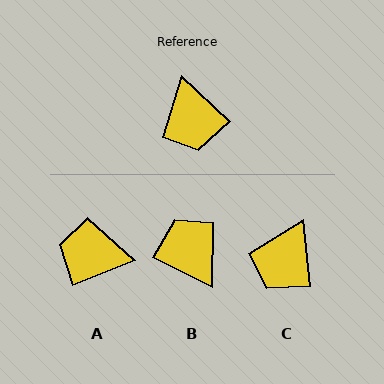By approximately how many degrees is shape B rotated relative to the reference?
Approximately 163 degrees clockwise.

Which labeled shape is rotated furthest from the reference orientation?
B, about 163 degrees away.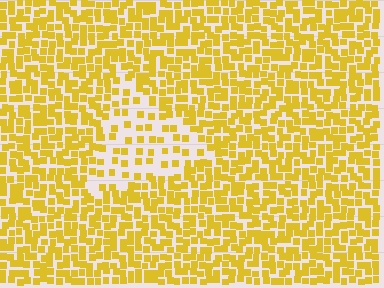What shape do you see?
I see a triangle.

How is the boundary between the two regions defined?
The boundary is defined by a change in element density (approximately 2.3x ratio). All elements are the same color, size, and shape.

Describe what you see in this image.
The image contains small yellow elements arranged at two different densities. A triangle-shaped region is visible where the elements are less densely packed than the surrounding area.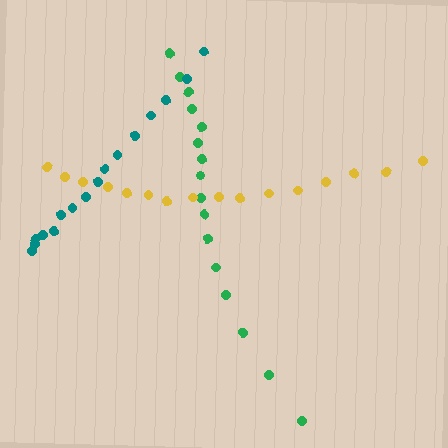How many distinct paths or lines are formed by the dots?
There are 3 distinct paths.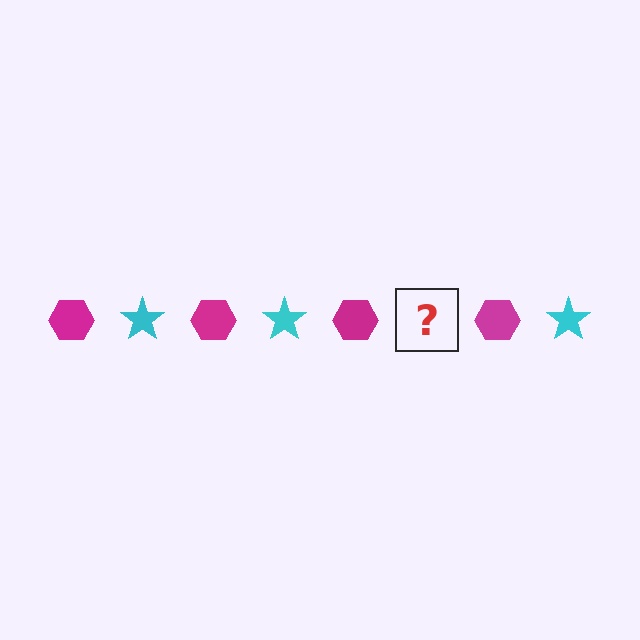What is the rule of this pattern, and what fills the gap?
The rule is that the pattern alternates between magenta hexagon and cyan star. The gap should be filled with a cyan star.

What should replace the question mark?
The question mark should be replaced with a cyan star.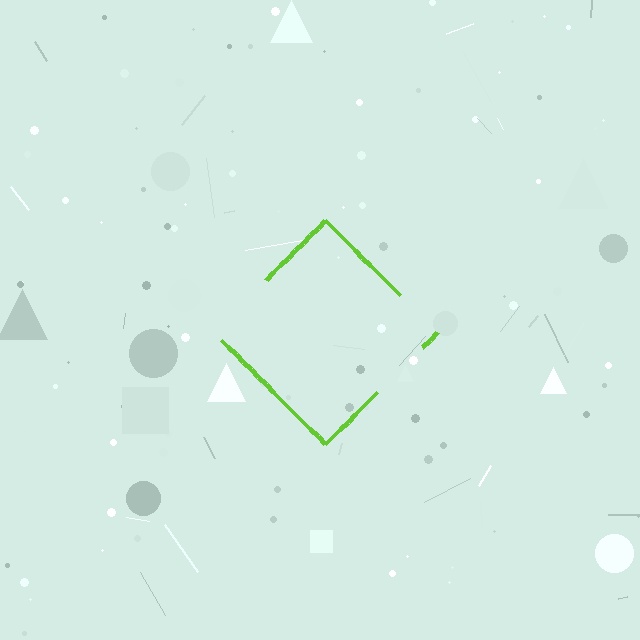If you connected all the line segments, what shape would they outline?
They would outline a diamond.